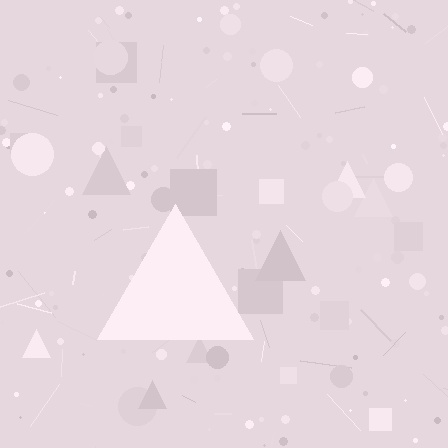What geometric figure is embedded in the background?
A triangle is embedded in the background.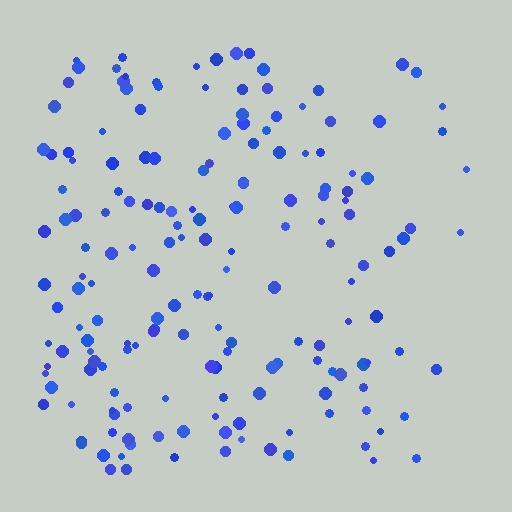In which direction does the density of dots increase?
From right to left, with the left side densest.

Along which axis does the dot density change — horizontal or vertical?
Horizontal.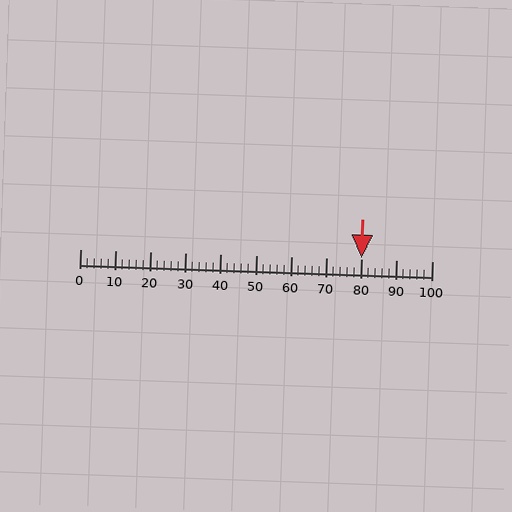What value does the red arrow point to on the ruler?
The red arrow points to approximately 80.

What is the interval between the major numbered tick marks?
The major tick marks are spaced 10 units apart.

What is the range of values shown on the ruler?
The ruler shows values from 0 to 100.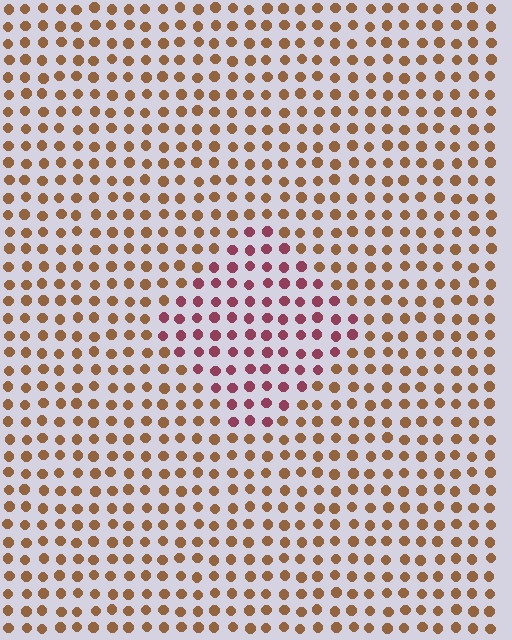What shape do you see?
I see a diamond.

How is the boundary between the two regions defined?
The boundary is defined purely by a slight shift in hue (about 48 degrees). Spacing, size, and orientation are identical on both sides.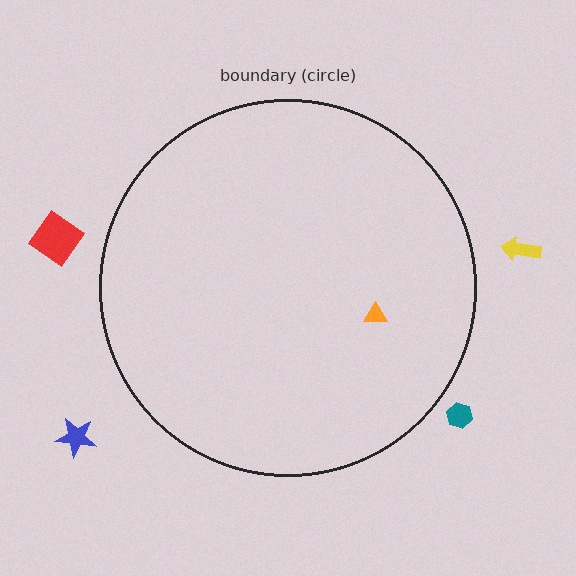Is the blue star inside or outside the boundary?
Outside.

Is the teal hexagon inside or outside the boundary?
Outside.